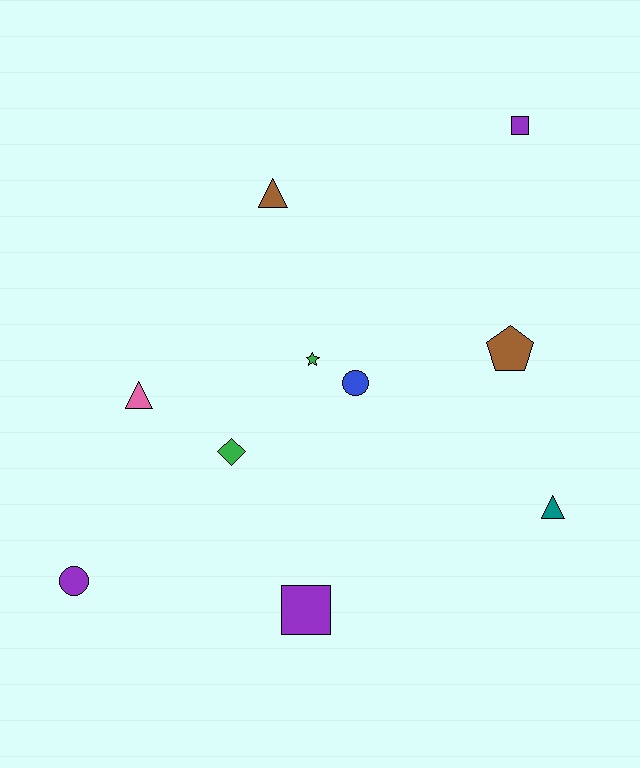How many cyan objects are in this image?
There are no cyan objects.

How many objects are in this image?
There are 10 objects.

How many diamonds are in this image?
There is 1 diamond.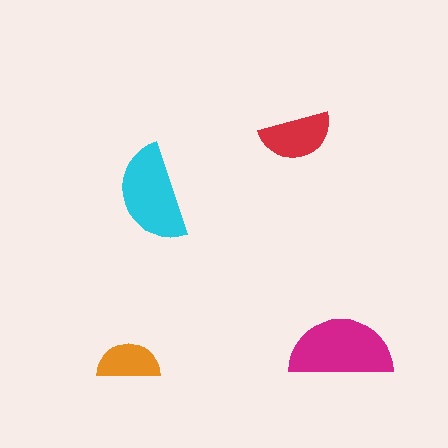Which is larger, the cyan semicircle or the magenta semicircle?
The magenta one.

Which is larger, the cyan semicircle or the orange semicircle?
The cyan one.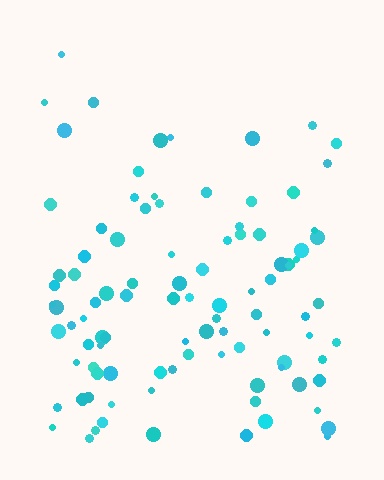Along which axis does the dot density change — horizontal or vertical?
Vertical.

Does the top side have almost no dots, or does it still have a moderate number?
Still a moderate number, just noticeably fewer than the bottom.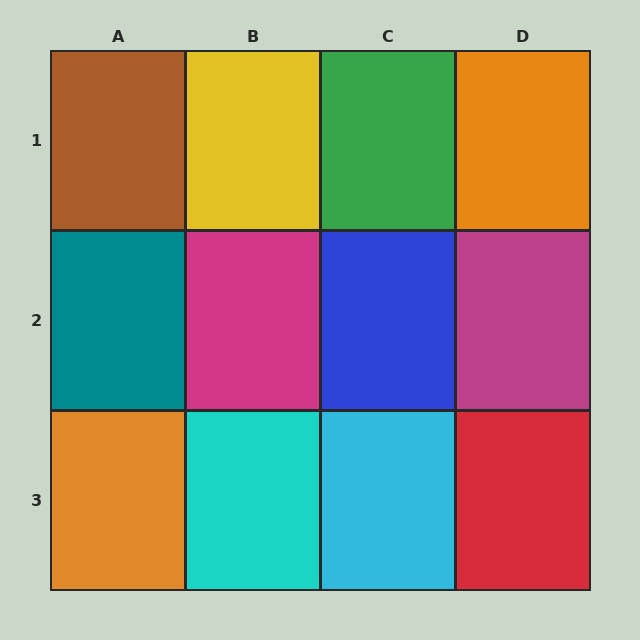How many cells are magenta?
2 cells are magenta.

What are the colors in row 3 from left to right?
Orange, cyan, cyan, red.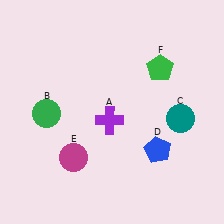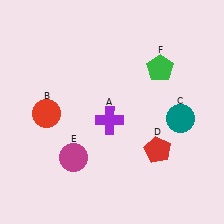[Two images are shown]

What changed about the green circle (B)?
In Image 1, B is green. In Image 2, it changed to red.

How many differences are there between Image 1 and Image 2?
There are 2 differences between the two images.